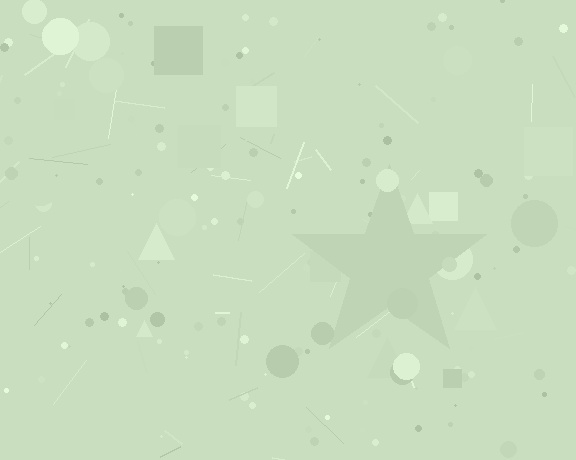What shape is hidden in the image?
A star is hidden in the image.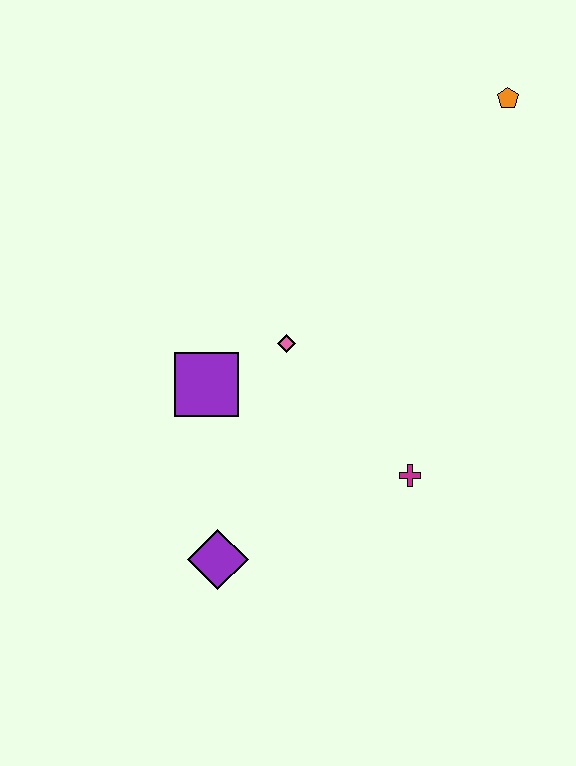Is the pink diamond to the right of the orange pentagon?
No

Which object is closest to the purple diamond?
The purple square is closest to the purple diamond.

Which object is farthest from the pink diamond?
The orange pentagon is farthest from the pink diamond.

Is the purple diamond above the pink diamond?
No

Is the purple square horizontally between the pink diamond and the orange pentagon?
No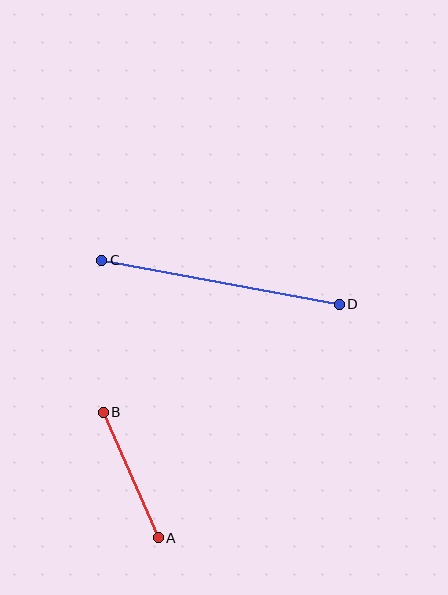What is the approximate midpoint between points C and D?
The midpoint is at approximately (220, 282) pixels.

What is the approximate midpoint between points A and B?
The midpoint is at approximately (131, 475) pixels.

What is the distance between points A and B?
The distance is approximately 137 pixels.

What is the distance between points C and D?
The distance is approximately 242 pixels.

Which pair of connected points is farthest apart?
Points C and D are farthest apart.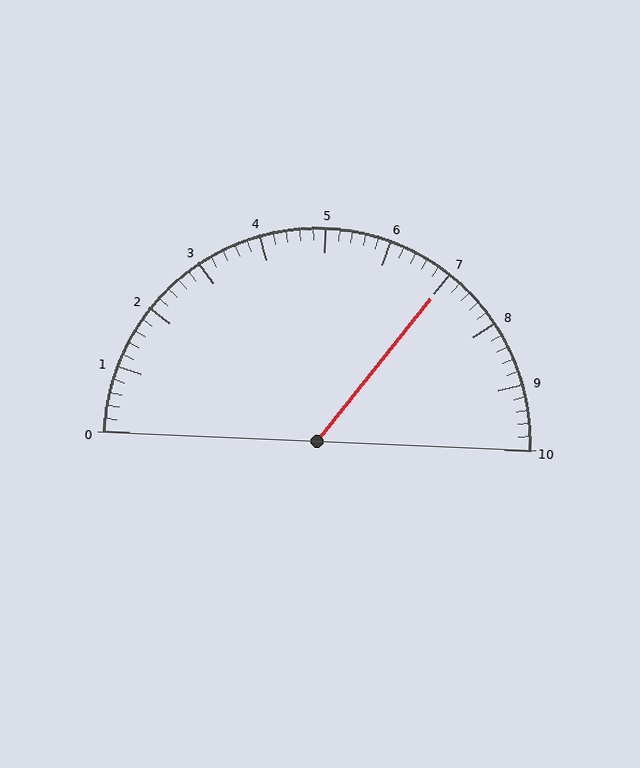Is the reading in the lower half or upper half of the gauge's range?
The reading is in the upper half of the range (0 to 10).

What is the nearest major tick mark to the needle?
The nearest major tick mark is 7.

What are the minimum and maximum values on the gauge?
The gauge ranges from 0 to 10.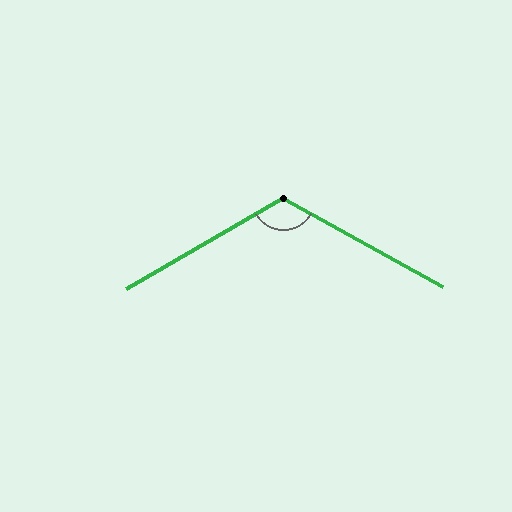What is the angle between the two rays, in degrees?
Approximately 121 degrees.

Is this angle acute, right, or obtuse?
It is obtuse.